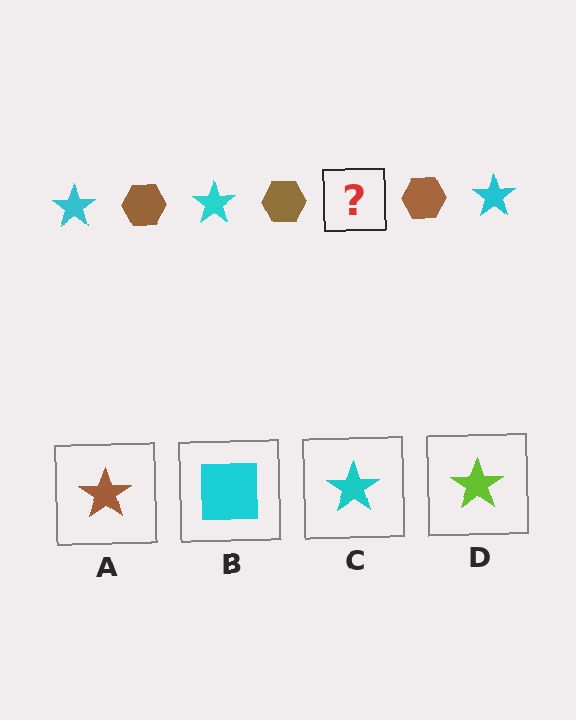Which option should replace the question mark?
Option C.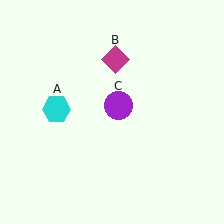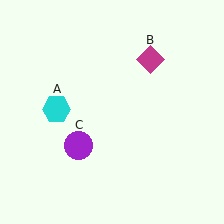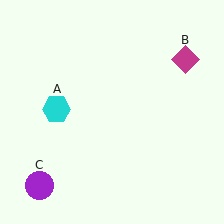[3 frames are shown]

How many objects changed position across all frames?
2 objects changed position: magenta diamond (object B), purple circle (object C).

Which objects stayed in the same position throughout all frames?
Cyan hexagon (object A) remained stationary.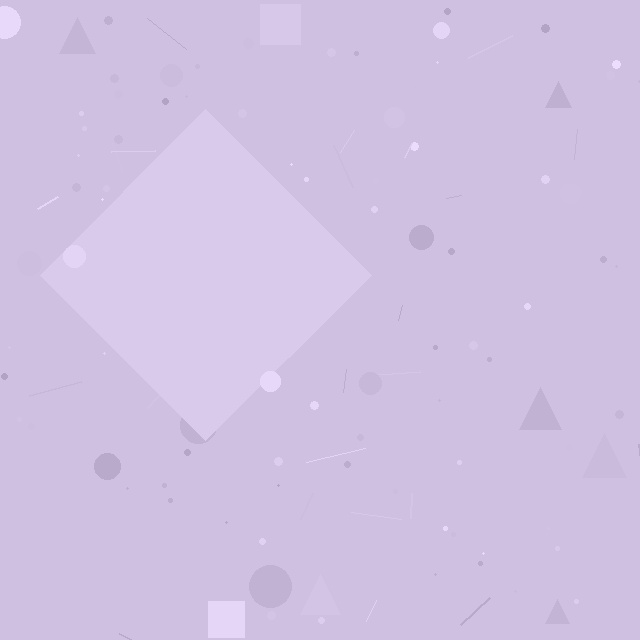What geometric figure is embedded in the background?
A diamond is embedded in the background.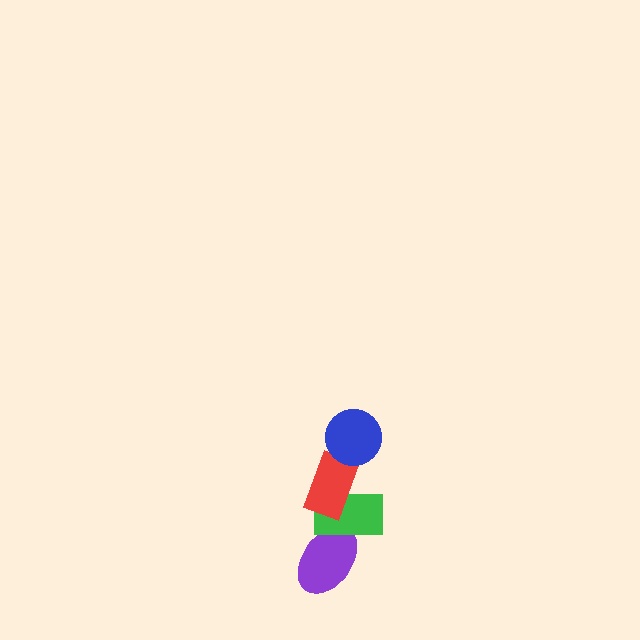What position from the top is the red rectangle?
The red rectangle is 2nd from the top.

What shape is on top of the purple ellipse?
The green rectangle is on top of the purple ellipse.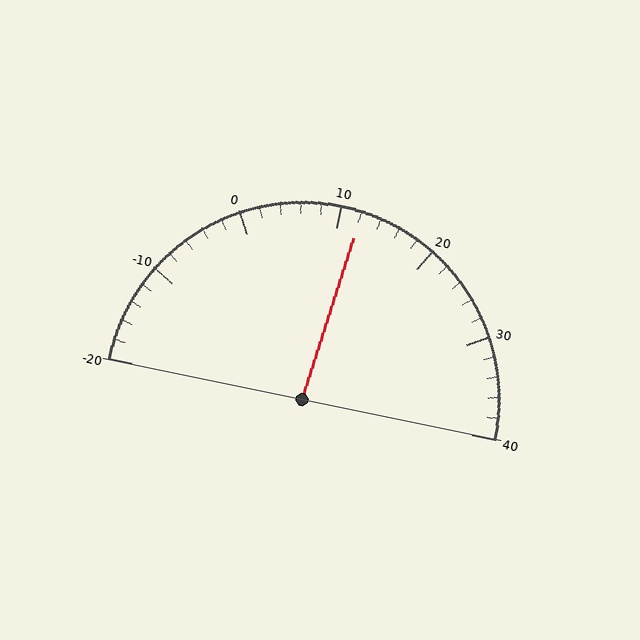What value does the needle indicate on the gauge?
The needle indicates approximately 12.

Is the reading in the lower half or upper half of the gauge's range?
The reading is in the upper half of the range (-20 to 40).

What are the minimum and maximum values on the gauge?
The gauge ranges from -20 to 40.